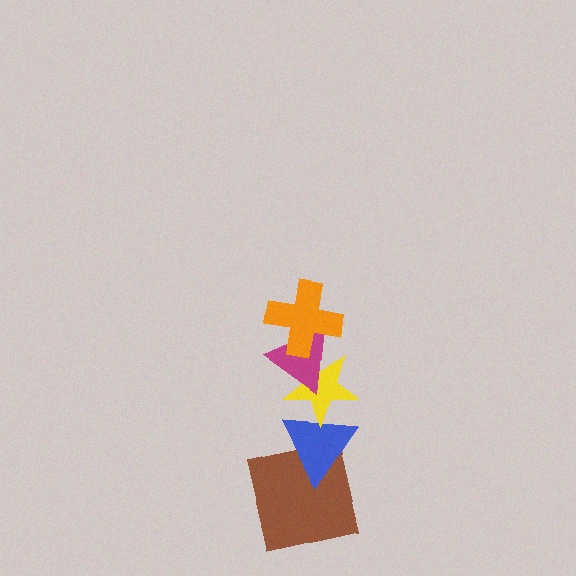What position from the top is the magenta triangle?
The magenta triangle is 2nd from the top.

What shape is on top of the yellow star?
The magenta triangle is on top of the yellow star.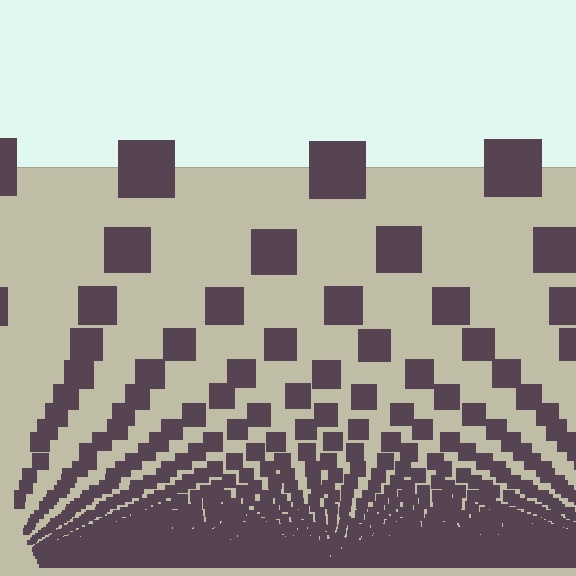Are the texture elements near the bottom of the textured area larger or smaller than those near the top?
Smaller. The gradient is inverted — elements near the bottom are smaller and denser.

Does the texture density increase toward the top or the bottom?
Density increases toward the bottom.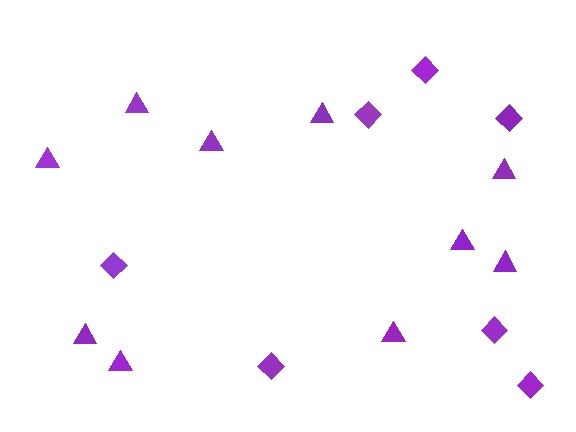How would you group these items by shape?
There are 2 groups: one group of triangles (10) and one group of diamonds (7).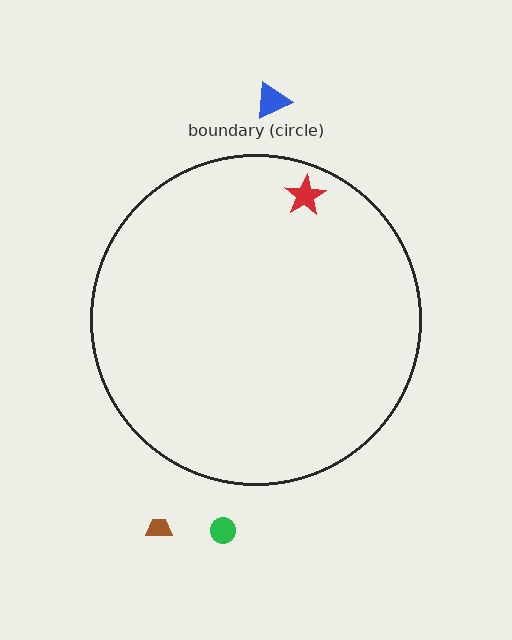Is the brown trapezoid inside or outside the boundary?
Outside.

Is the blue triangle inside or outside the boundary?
Outside.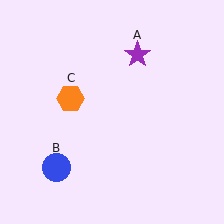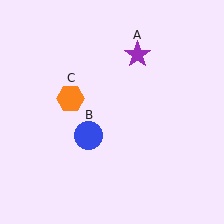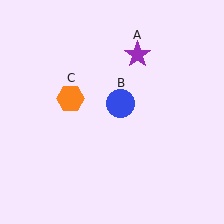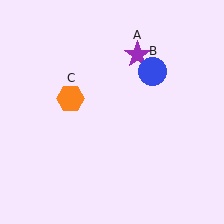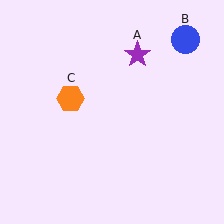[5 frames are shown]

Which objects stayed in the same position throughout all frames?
Purple star (object A) and orange hexagon (object C) remained stationary.